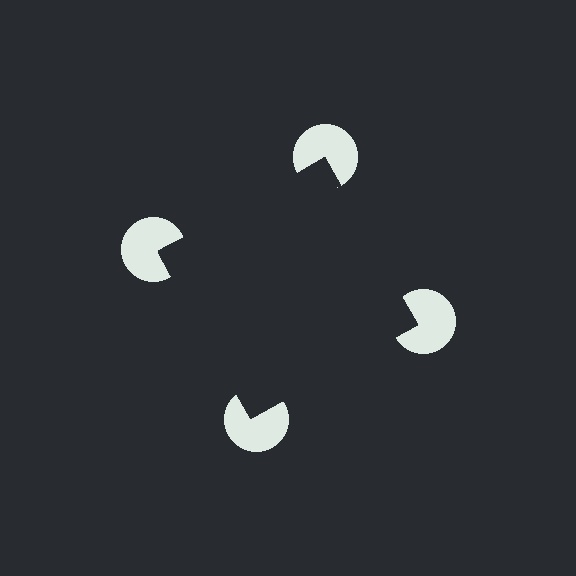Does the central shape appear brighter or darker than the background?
It typically appears slightly darker than the background, even though no actual brightness change is drawn.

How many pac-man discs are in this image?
There are 4 — one at each vertex of the illusory square.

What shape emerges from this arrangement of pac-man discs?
An illusory square — its edges are inferred from the aligned wedge cuts in the pac-man discs, not physically drawn.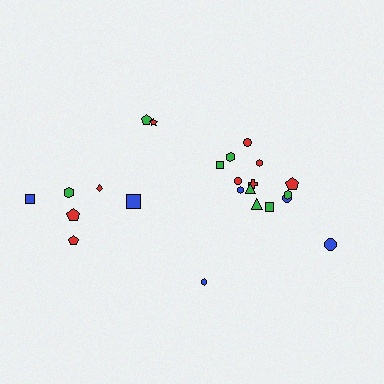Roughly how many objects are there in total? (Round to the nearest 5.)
Roughly 25 objects in total.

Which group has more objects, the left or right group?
The right group.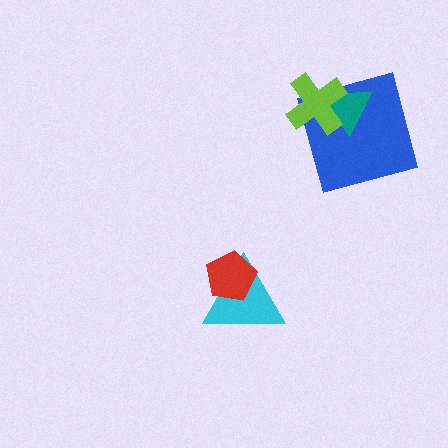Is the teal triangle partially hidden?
Yes, it is partially covered by another shape.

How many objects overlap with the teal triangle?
2 objects overlap with the teal triangle.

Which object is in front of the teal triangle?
The lime cross is in front of the teal triangle.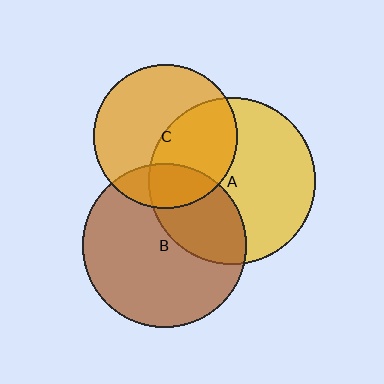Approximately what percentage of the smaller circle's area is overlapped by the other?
Approximately 35%.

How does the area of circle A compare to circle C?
Approximately 1.3 times.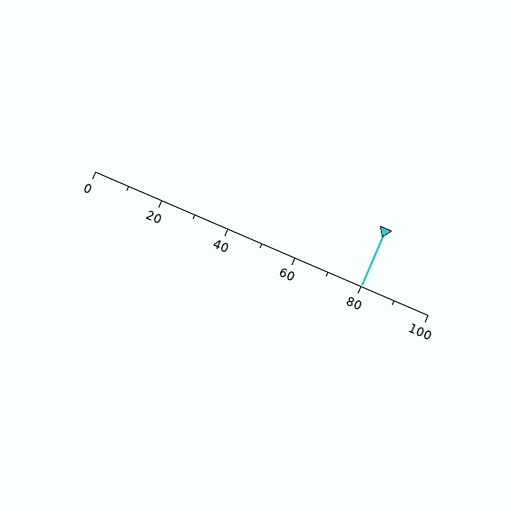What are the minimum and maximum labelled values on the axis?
The axis runs from 0 to 100.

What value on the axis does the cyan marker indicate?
The marker indicates approximately 80.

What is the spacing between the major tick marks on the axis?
The major ticks are spaced 20 apart.